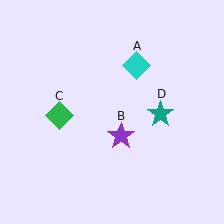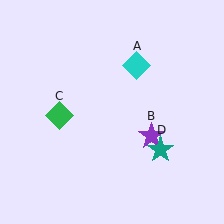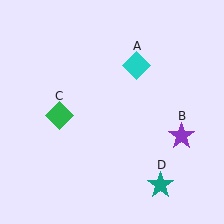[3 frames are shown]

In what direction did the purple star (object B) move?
The purple star (object B) moved right.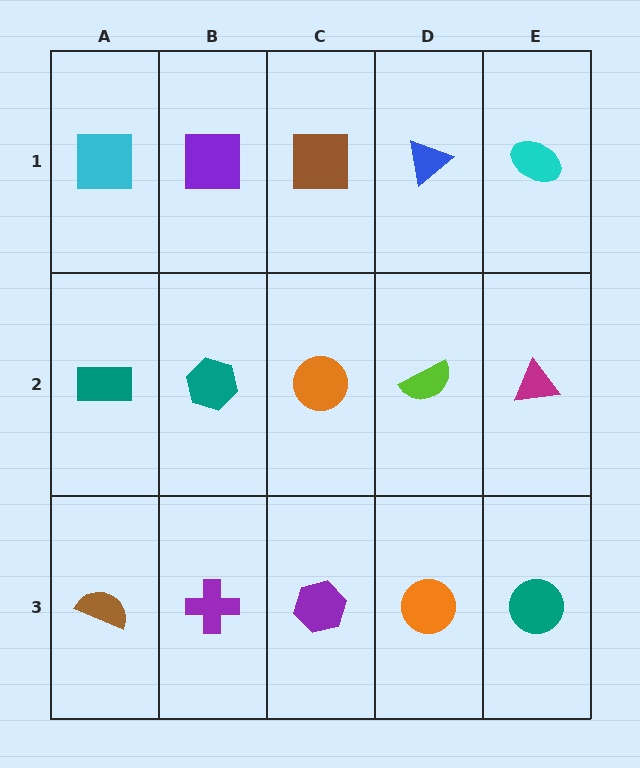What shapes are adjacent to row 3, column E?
A magenta triangle (row 2, column E), an orange circle (row 3, column D).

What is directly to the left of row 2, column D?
An orange circle.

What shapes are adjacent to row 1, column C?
An orange circle (row 2, column C), a purple square (row 1, column B), a blue triangle (row 1, column D).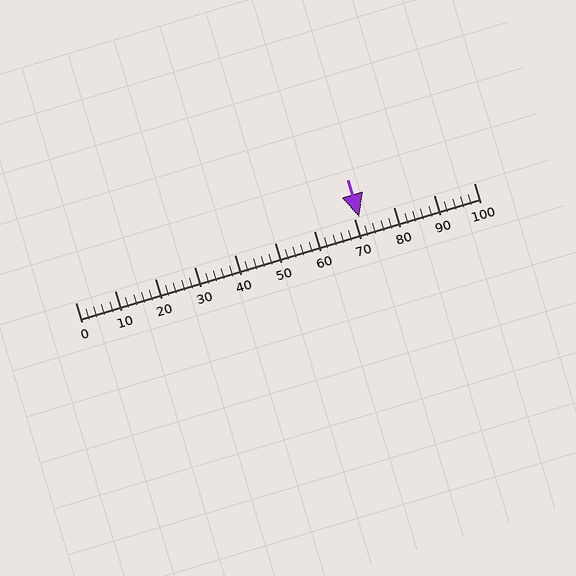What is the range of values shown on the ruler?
The ruler shows values from 0 to 100.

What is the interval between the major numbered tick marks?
The major tick marks are spaced 10 units apart.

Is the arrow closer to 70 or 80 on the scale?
The arrow is closer to 70.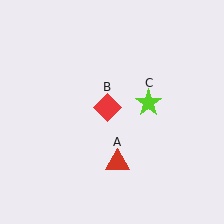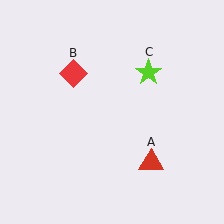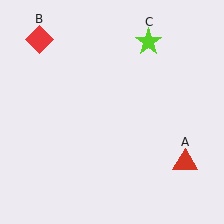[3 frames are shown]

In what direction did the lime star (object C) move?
The lime star (object C) moved up.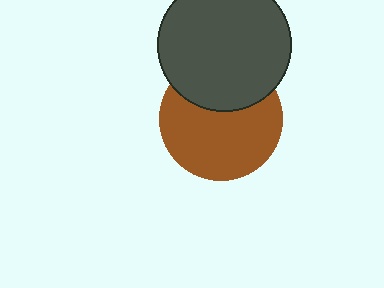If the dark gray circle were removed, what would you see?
You would see the complete brown circle.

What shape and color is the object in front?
The object in front is a dark gray circle.